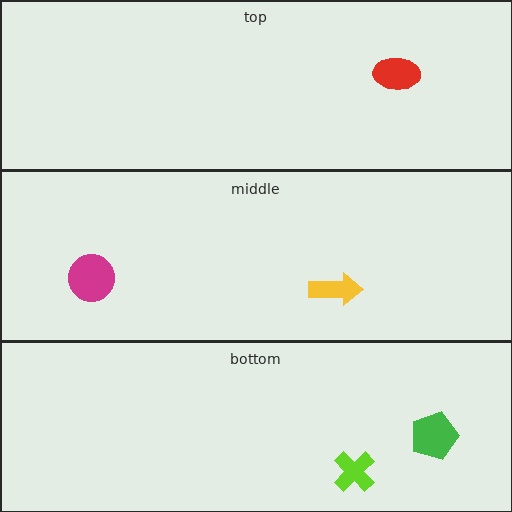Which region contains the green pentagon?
The bottom region.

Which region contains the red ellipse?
The top region.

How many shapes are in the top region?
1.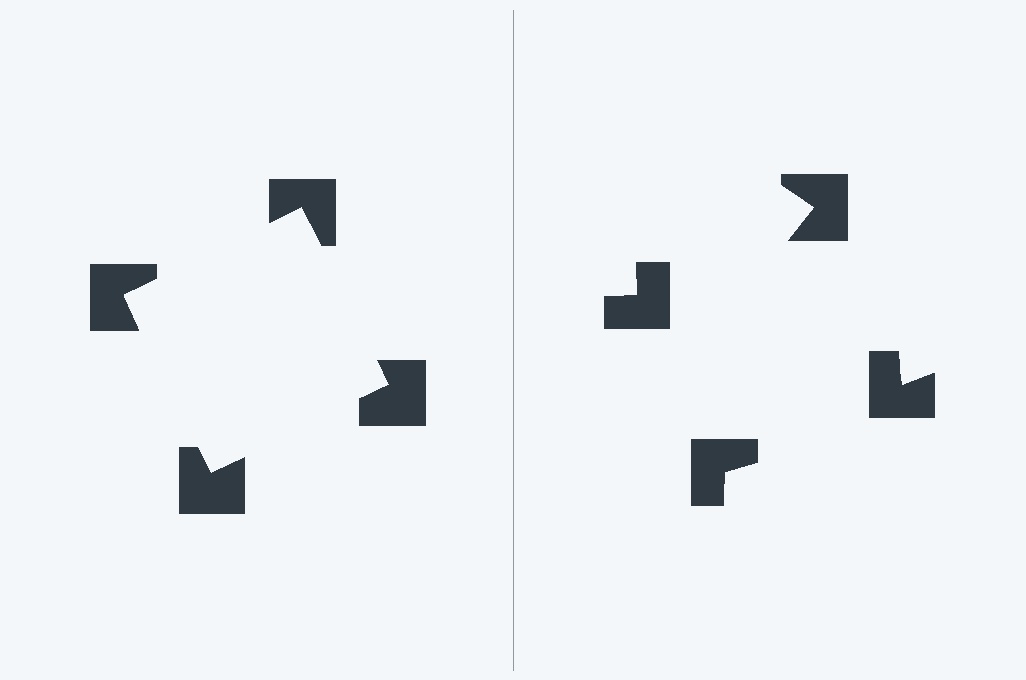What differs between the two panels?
The notched squares are positioned identically on both sides; only the wedge orientations differ. On the left they align to a square; on the right they are misaligned.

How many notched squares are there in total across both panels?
8 — 4 on each side.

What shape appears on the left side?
An illusory square.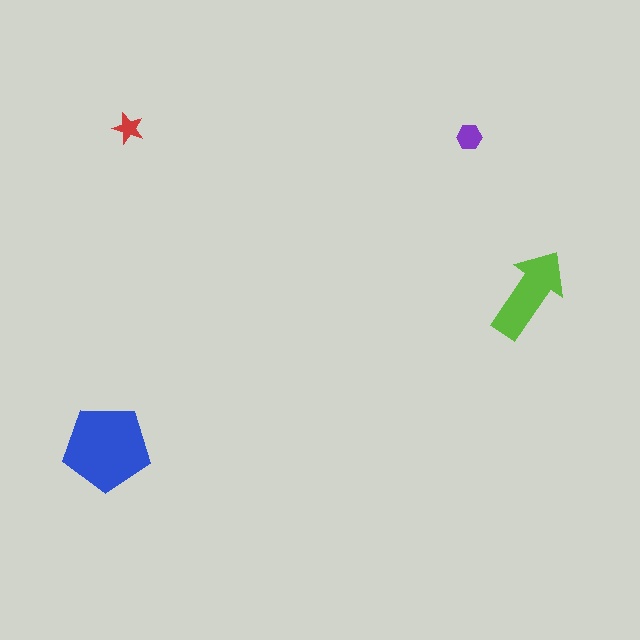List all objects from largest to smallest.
The blue pentagon, the lime arrow, the purple hexagon, the red star.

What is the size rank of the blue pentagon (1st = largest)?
1st.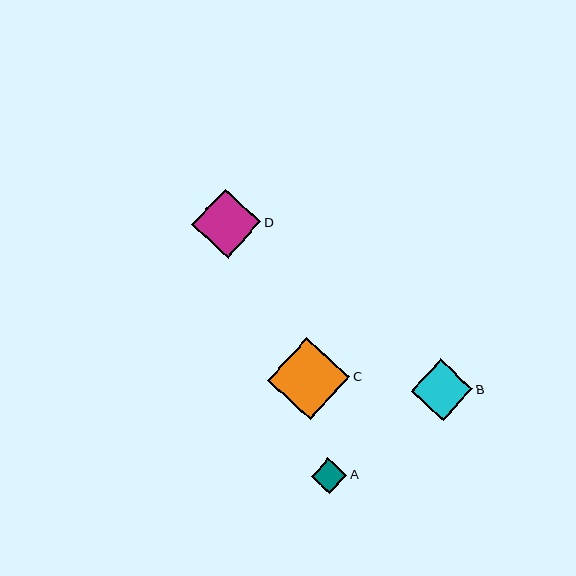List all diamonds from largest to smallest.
From largest to smallest: C, D, B, A.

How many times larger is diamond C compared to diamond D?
Diamond C is approximately 1.2 times the size of diamond D.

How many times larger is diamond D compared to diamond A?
Diamond D is approximately 1.9 times the size of diamond A.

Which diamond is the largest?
Diamond C is the largest with a size of approximately 82 pixels.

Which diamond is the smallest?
Diamond A is the smallest with a size of approximately 36 pixels.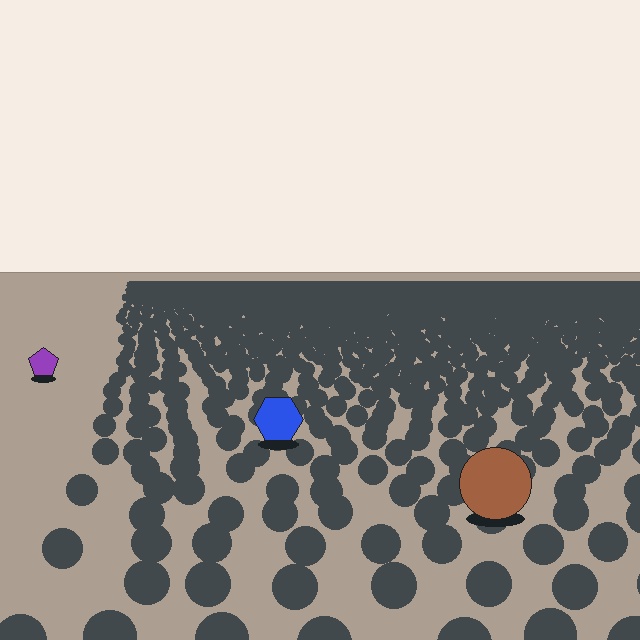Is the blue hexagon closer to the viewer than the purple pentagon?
Yes. The blue hexagon is closer — you can tell from the texture gradient: the ground texture is coarser near it.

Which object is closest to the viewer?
The brown circle is closest. The texture marks near it are larger and more spread out.